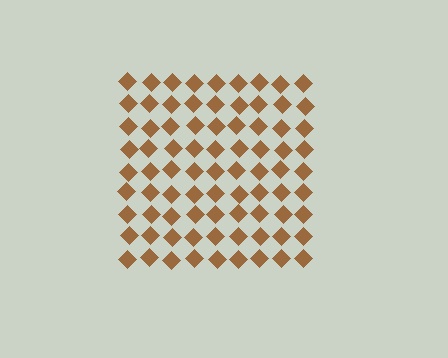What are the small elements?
The small elements are diamonds.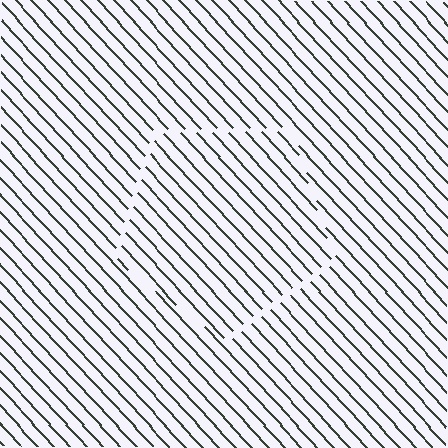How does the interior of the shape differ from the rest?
The interior of the shape contains the same grating, shifted by half a period — the contour is defined by the phase discontinuity where line-ends from the inner and outer gratings abut.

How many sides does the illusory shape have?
5 sides — the line-ends trace a pentagon.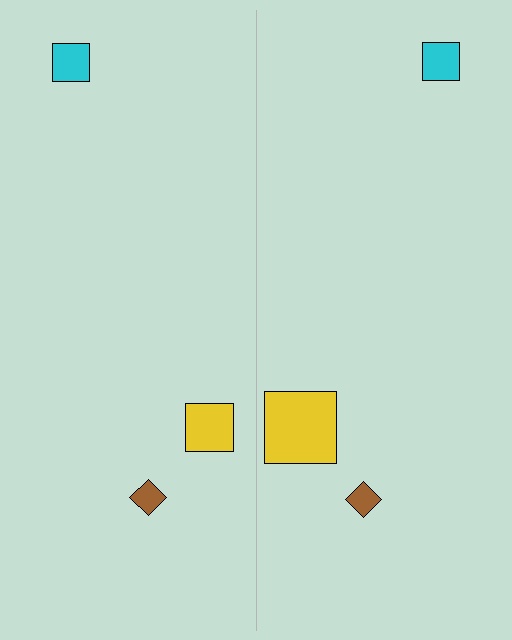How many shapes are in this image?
There are 6 shapes in this image.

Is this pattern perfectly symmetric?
No, the pattern is not perfectly symmetric. The yellow square on the right side has a different size than its mirror counterpart.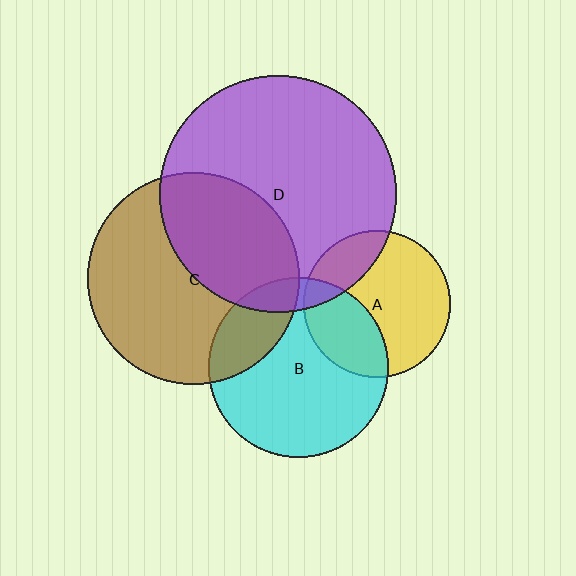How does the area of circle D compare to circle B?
Approximately 1.7 times.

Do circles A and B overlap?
Yes.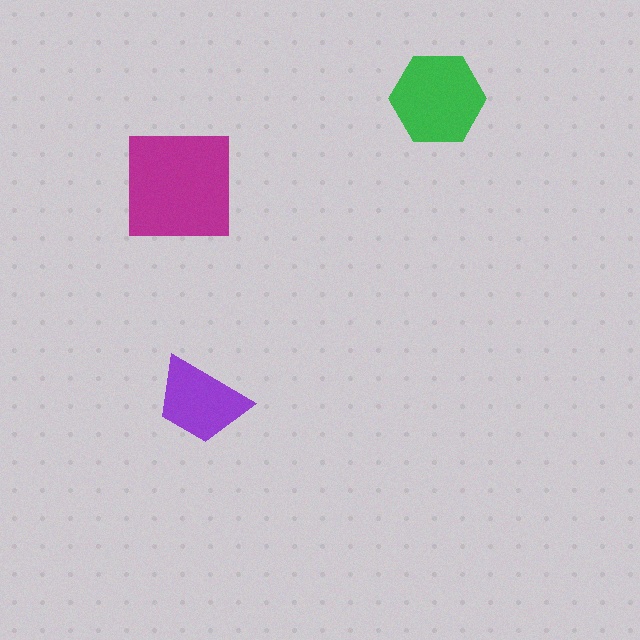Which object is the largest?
The magenta square.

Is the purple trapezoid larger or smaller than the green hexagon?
Smaller.